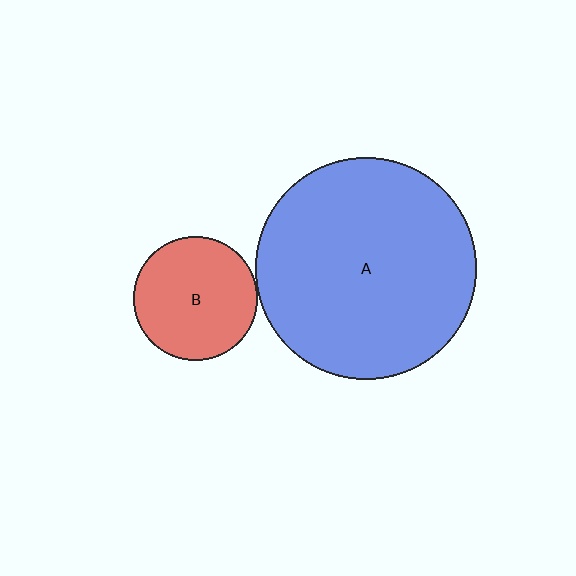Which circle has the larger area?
Circle A (blue).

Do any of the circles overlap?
No, none of the circles overlap.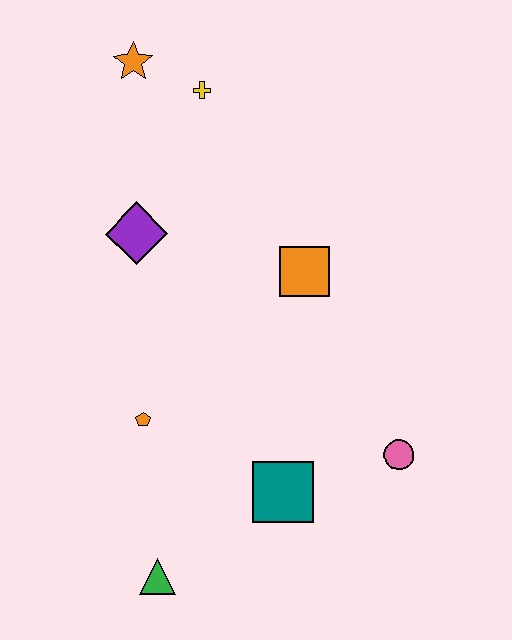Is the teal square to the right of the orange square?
No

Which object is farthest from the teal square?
The orange star is farthest from the teal square.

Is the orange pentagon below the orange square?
Yes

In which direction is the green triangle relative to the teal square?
The green triangle is to the left of the teal square.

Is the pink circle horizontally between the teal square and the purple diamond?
No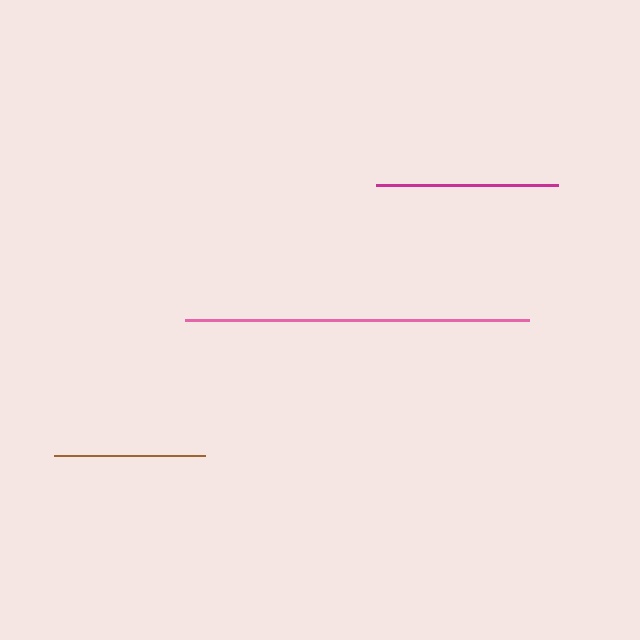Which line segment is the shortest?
The brown line is the shortest at approximately 151 pixels.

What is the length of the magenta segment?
The magenta segment is approximately 182 pixels long.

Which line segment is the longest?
The pink line is the longest at approximately 344 pixels.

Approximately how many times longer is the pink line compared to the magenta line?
The pink line is approximately 1.9 times the length of the magenta line.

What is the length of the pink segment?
The pink segment is approximately 344 pixels long.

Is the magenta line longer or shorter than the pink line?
The pink line is longer than the magenta line.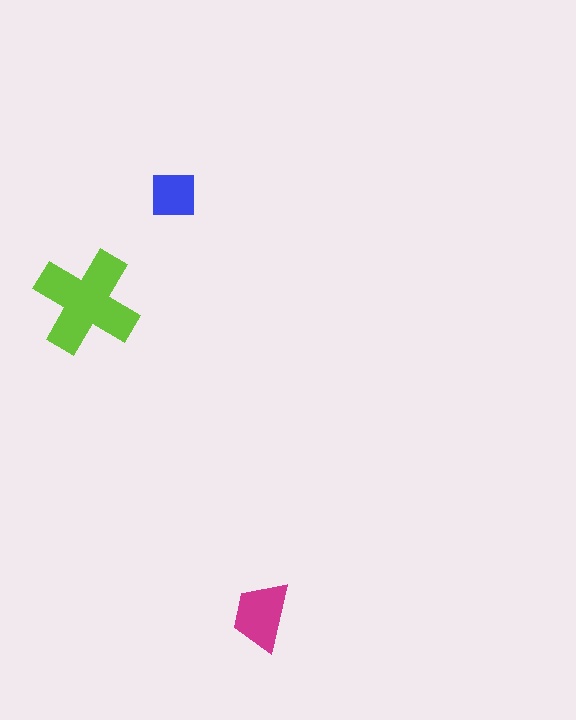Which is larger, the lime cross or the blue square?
The lime cross.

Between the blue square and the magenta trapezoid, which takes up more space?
The magenta trapezoid.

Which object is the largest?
The lime cross.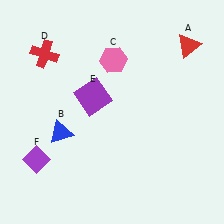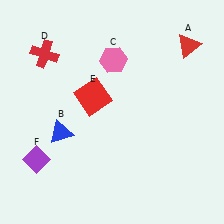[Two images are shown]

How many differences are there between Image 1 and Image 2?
There is 1 difference between the two images.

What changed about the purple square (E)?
In Image 1, E is purple. In Image 2, it changed to red.